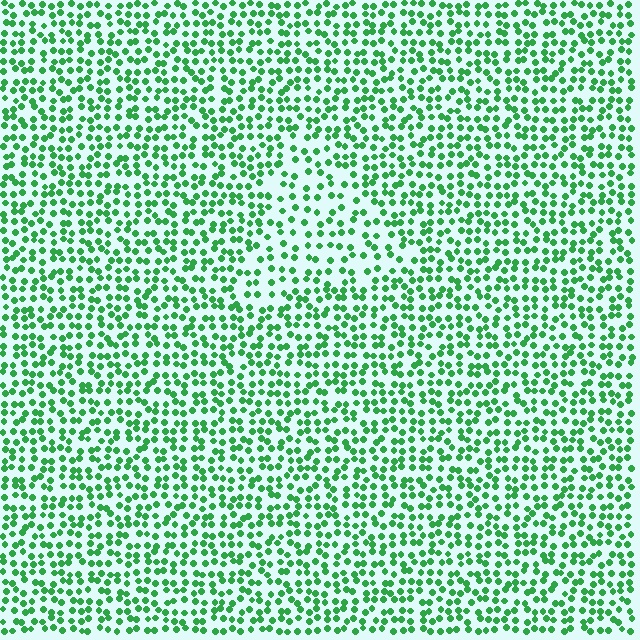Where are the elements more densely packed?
The elements are more densely packed outside the triangle boundary.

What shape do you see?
I see a triangle.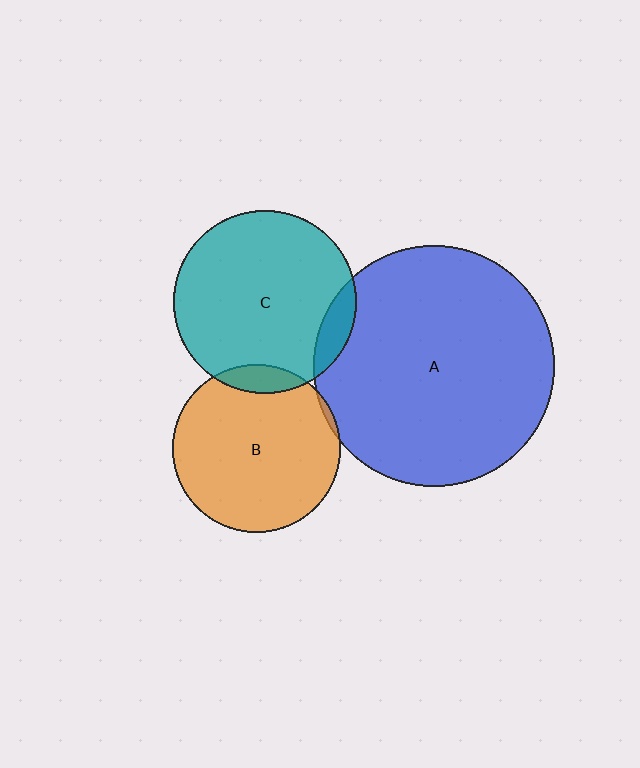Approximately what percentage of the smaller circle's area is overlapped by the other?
Approximately 5%.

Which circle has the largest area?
Circle A (blue).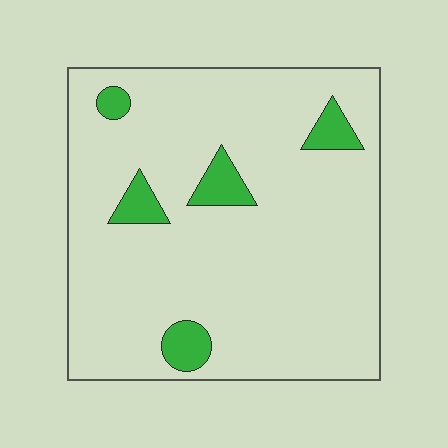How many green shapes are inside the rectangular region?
5.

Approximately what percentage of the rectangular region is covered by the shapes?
Approximately 10%.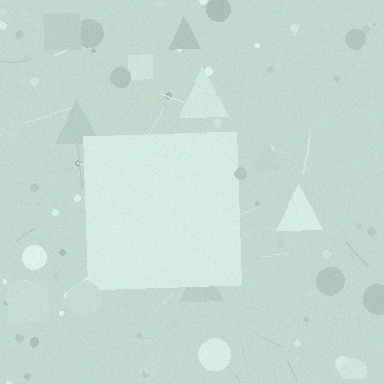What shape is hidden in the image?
A square is hidden in the image.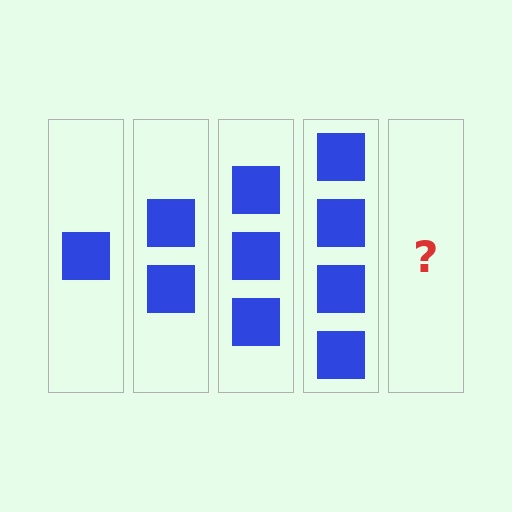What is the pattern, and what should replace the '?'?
The pattern is that each step adds one more square. The '?' should be 5 squares.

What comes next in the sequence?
The next element should be 5 squares.